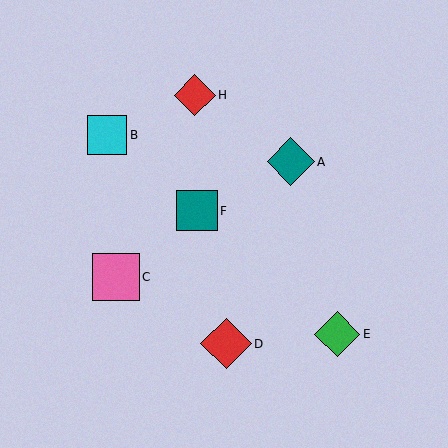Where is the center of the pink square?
The center of the pink square is at (116, 277).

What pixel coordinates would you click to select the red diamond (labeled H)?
Click at (195, 95) to select the red diamond H.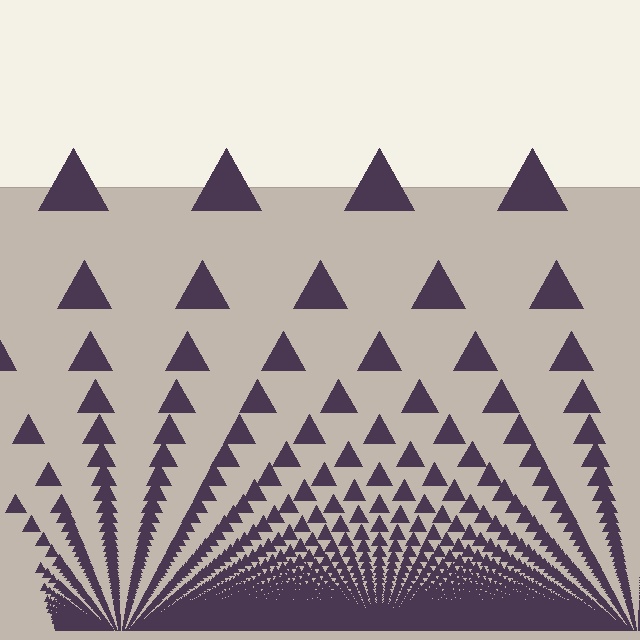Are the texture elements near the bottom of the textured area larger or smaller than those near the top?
Smaller. The gradient is inverted — elements near the bottom are smaller and denser.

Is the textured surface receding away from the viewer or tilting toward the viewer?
The surface appears to tilt toward the viewer. Texture elements get larger and sparser toward the top.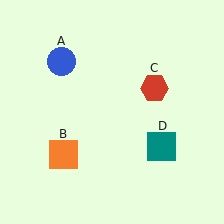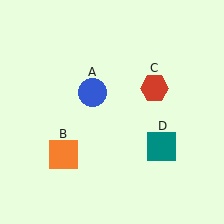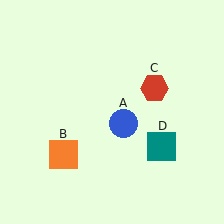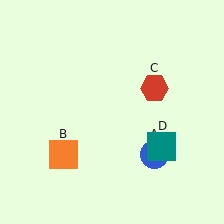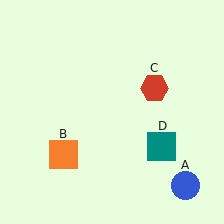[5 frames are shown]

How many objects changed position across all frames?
1 object changed position: blue circle (object A).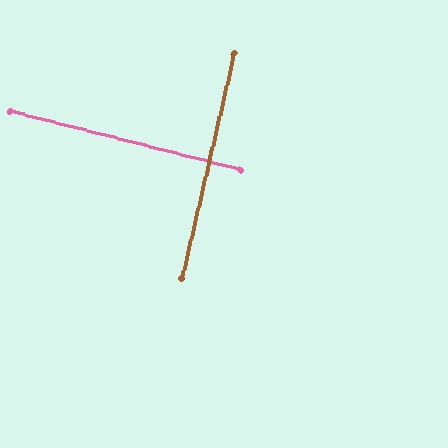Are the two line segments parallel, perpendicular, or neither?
Perpendicular — they meet at approximately 89°.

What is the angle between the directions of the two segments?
Approximately 89 degrees.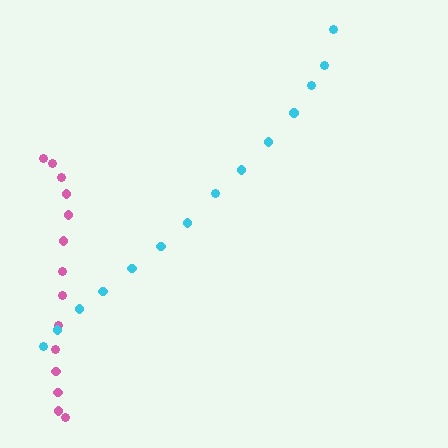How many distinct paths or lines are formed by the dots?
There are 2 distinct paths.